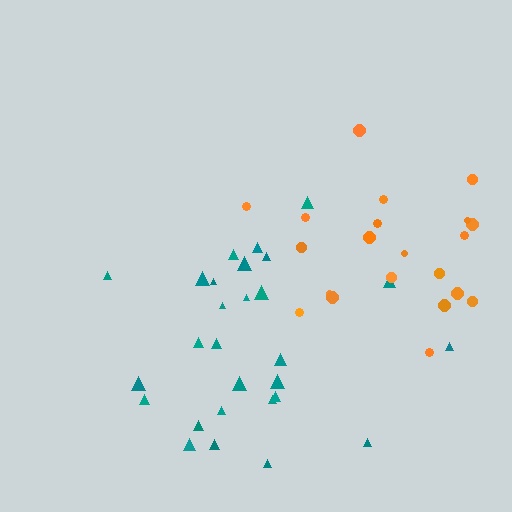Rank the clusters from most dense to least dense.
teal, orange.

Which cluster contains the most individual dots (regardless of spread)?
Teal (29).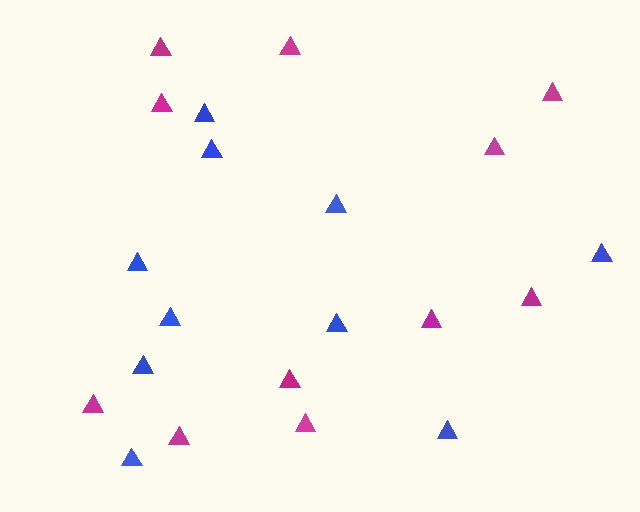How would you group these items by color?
There are 2 groups: one group of magenta triangles (11) and one group of blue triangles (10).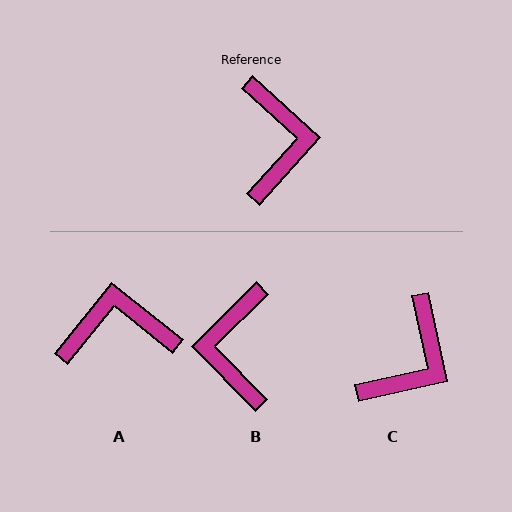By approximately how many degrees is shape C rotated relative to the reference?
Approximately 36 degrees clockwise.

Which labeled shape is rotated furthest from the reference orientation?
B, about 177 degrees away.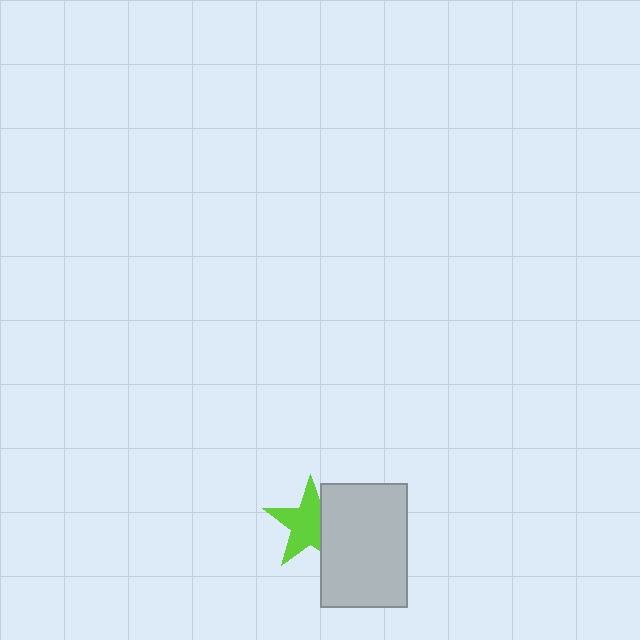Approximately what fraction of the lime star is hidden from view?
Roughly 33% of the lime star is hidden behind the light gray rectangle.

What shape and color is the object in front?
The object in front is a light gray rectangle.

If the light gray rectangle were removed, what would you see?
You would see the complete lime star.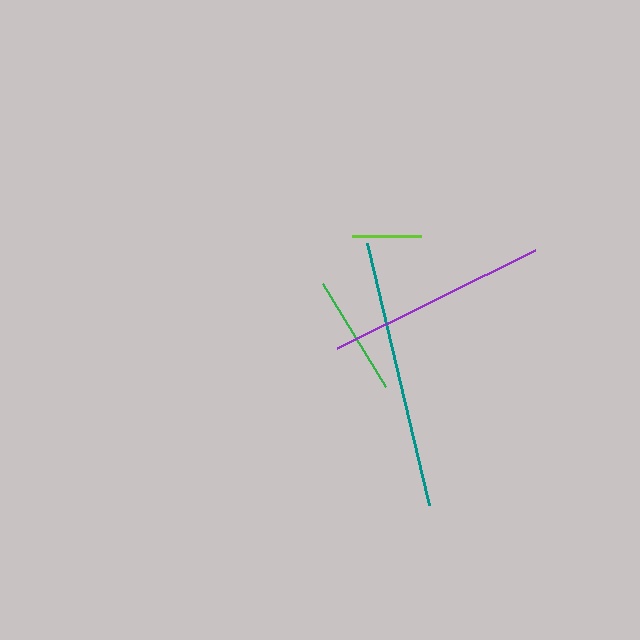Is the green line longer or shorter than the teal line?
The teal line is longer than the green line.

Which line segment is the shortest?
The lime line is the shortest at approximately 69 pixels.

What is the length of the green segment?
The green segment is approximately 121 pixels long.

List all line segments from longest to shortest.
From longest to shortest: teal, purple, green, lime.